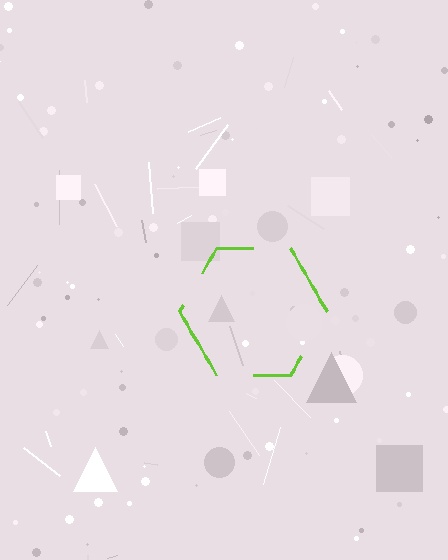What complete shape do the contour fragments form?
The contour fragments form a hexagon.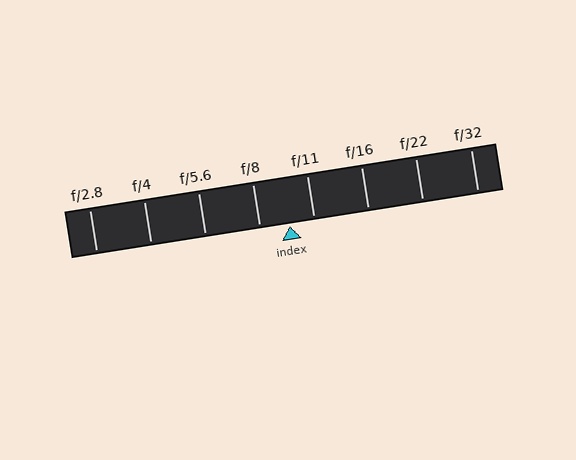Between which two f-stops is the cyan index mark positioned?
The index mark is between f/8 and f/11.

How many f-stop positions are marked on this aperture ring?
There are 8 f-stop positions marked.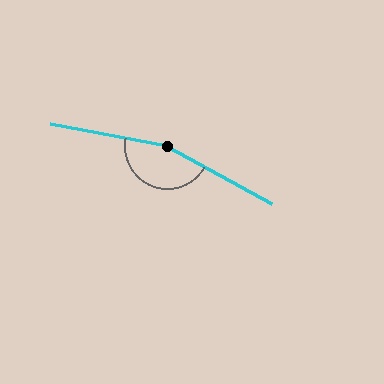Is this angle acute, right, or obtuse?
It is obtuse.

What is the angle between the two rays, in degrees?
Approximately 162 degrees.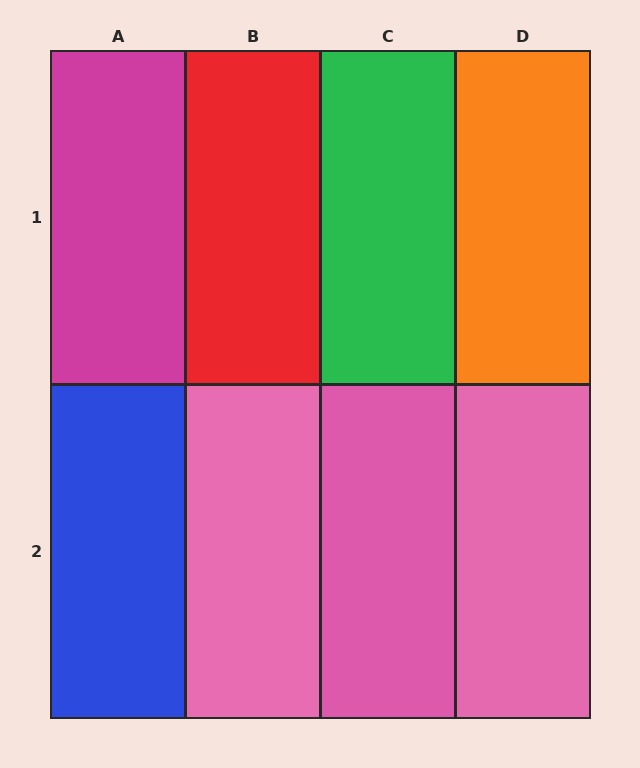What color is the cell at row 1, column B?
Red.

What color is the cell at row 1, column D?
Orange.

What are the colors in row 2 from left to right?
Blue, pink, pink, pink.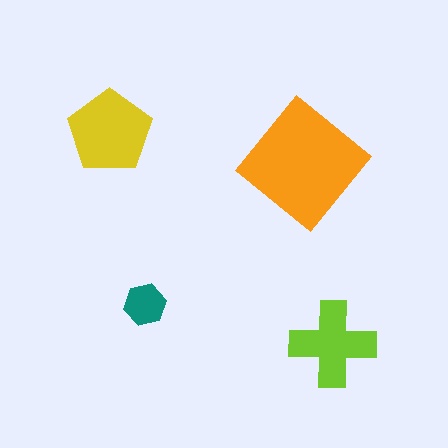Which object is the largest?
The orange diamond.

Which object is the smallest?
The teal hexagon.